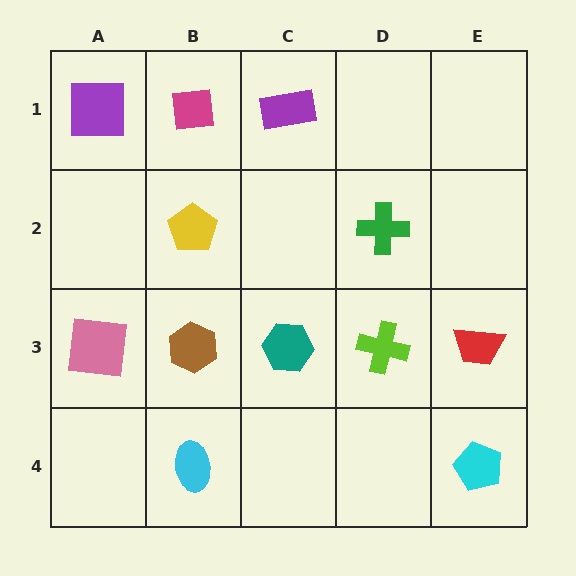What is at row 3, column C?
A teal hexagon.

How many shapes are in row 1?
3 shapes.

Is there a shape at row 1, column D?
No, that cell is empty.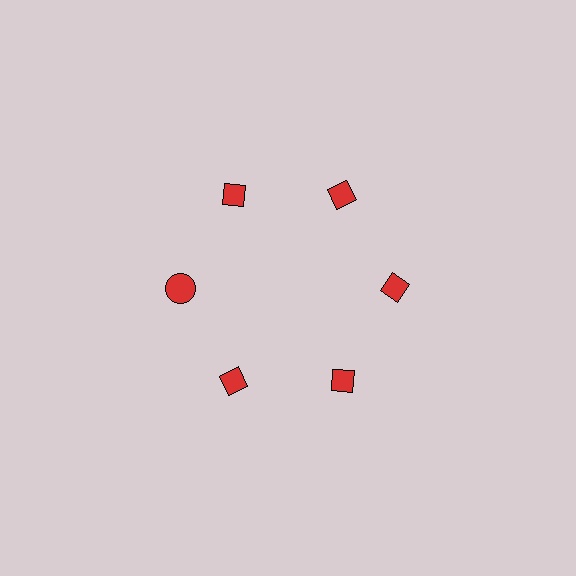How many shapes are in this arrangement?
There are 6 shapes arranged in a ring pattern.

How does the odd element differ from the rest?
It has a different shape: circle instead of diamond.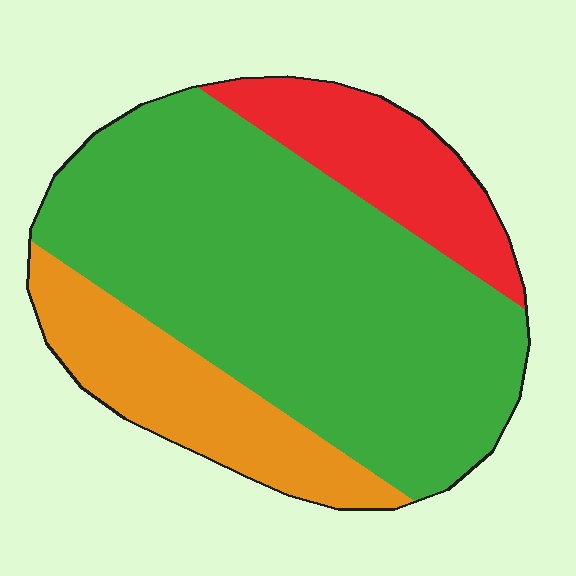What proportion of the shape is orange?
Orange takes up about one fifth (1/5) of the shape.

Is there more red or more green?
Green.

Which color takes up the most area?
Green, at roughly 65%.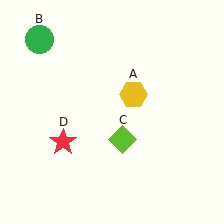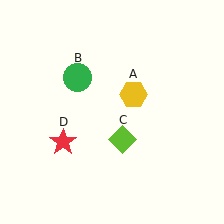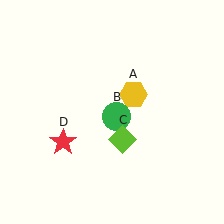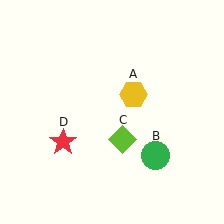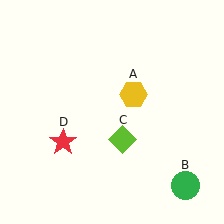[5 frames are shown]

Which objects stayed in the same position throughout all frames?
Yellow hexagon (object A) and lime diamond (object C) and red star (object D) remained stationary.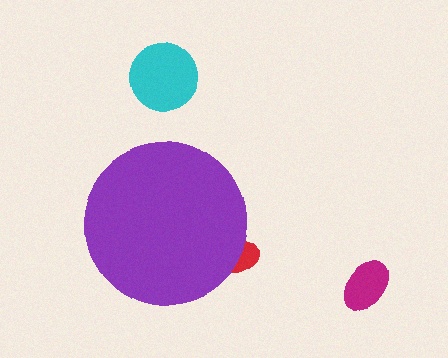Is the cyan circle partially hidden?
No, the cyan circle is fully visible.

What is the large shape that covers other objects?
A purple circle.